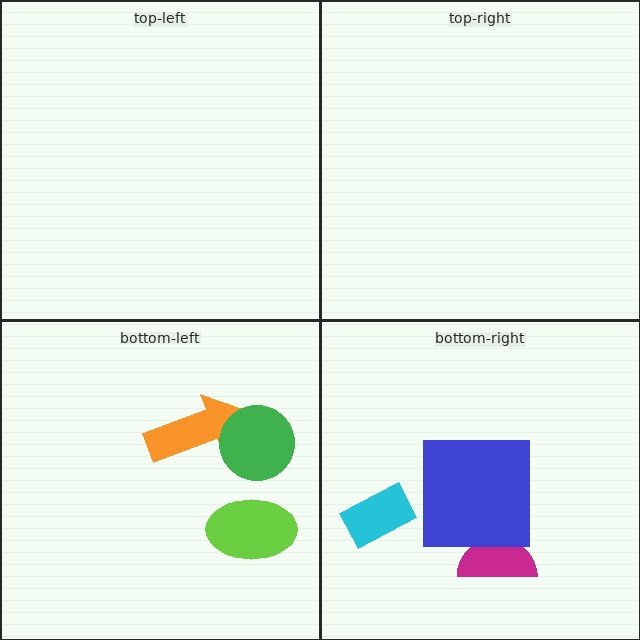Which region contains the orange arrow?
The bottom-left region.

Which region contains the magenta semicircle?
The bottom-right region.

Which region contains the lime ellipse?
The bottom-left region.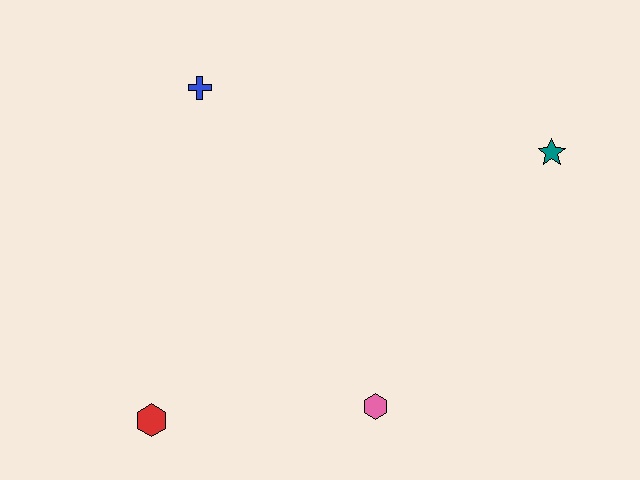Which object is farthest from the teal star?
The red hexagon is farthest from the teal star.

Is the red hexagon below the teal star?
Yes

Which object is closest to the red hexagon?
The pink hexagon is closest to the red hexagon.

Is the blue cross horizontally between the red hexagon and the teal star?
Yes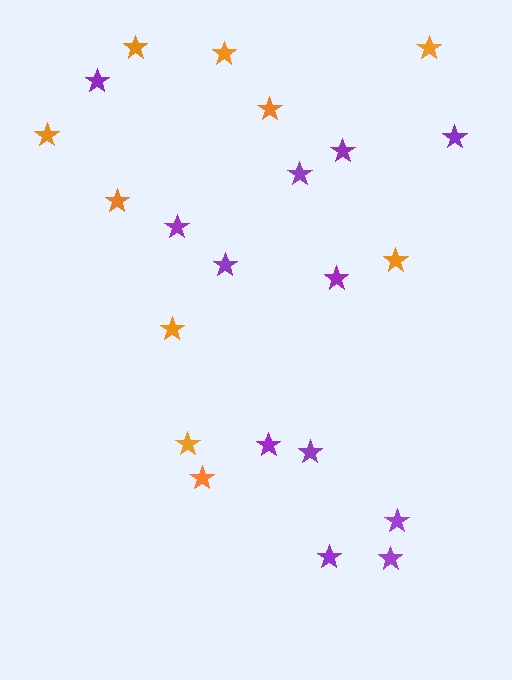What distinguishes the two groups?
There are 2 groups: one group of orange stars (10) and one group of purple stars (12).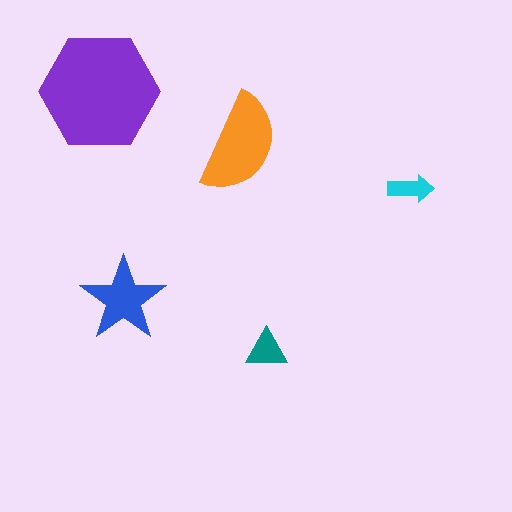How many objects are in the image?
There are 5 objects in the image.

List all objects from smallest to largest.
The cyan arrow, the teal triangle, the blue star, the orange semicircle, the purple hexagon.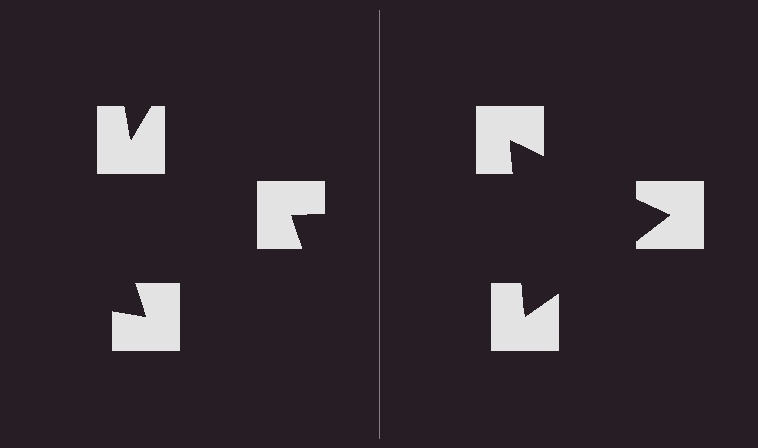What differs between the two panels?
The notched squares are positioned identically on both sides; only the wedge orientations differ. On the right they align to a triangle; on the left they are misaligned.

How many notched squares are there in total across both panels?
6 — 3 on each side.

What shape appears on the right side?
An illusory triangle.